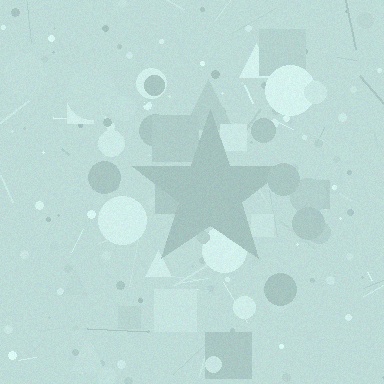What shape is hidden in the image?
A star is hidden in the image.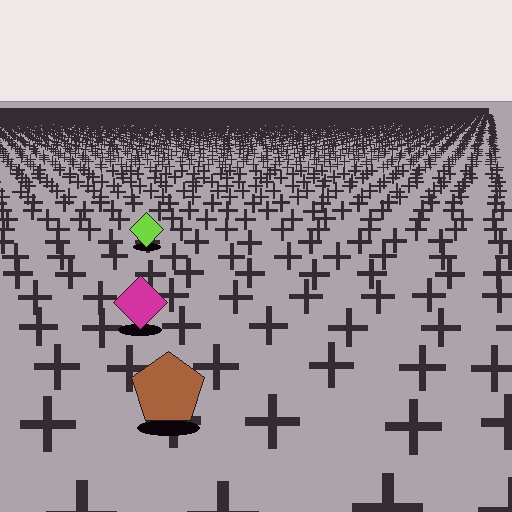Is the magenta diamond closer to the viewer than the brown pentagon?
No. The brown pentagon is closer — you can tell from the texture gradient: the ground texture is coarser near it.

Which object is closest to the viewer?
The brown pentagon is closest. The texture marks near it are larger and more spread out.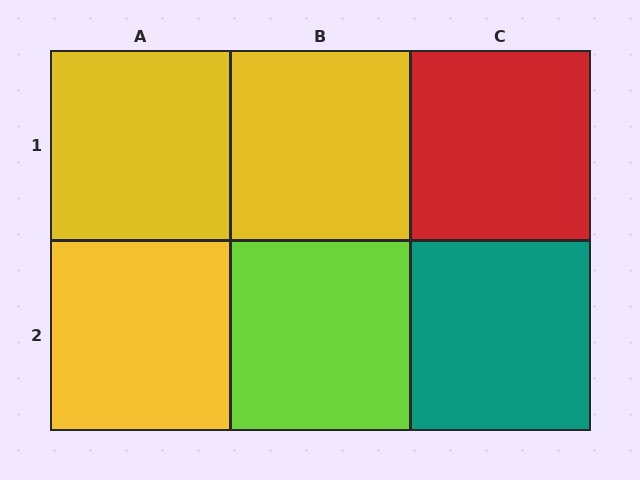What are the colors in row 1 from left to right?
Yellow, yellow, red.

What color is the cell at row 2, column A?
Yellow.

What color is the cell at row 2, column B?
Lime.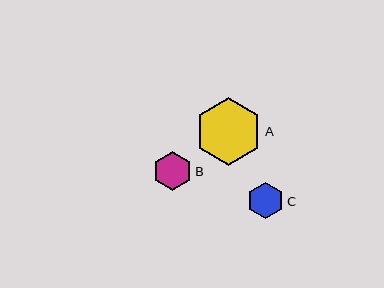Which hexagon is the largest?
Hexagon A is the largest with a size of approximately 68 pixels.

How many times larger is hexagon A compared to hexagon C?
Hexagon A is approximately 1.9 times the size of hexagon C.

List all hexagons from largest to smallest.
From largest to smallest: A, B, C.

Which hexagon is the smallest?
Hexagon C is the smallest with a size of approximately 36 pixels.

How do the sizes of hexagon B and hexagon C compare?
Hexagon B and hexagon C are approximately the same size.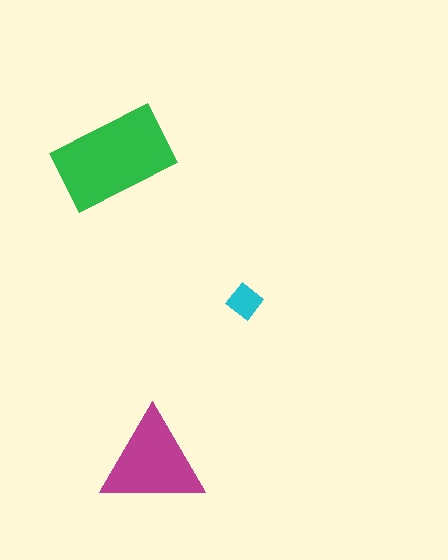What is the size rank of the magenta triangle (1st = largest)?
2nd.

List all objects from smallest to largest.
The cyan diamond, the magenta triangle, the green rectangle.